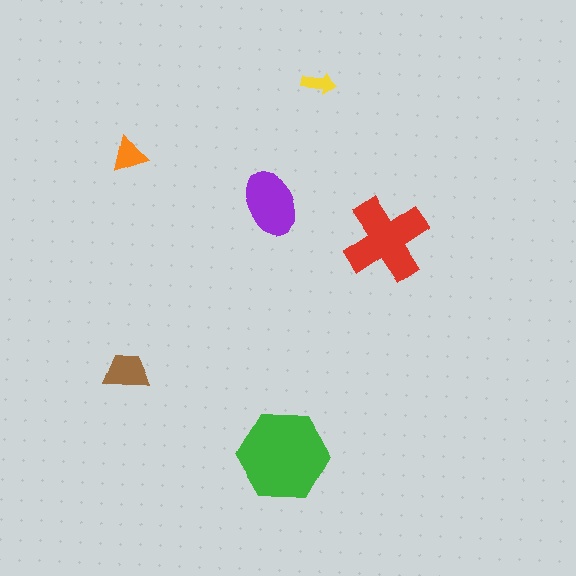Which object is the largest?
The green hexagon.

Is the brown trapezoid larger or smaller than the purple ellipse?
Smaller.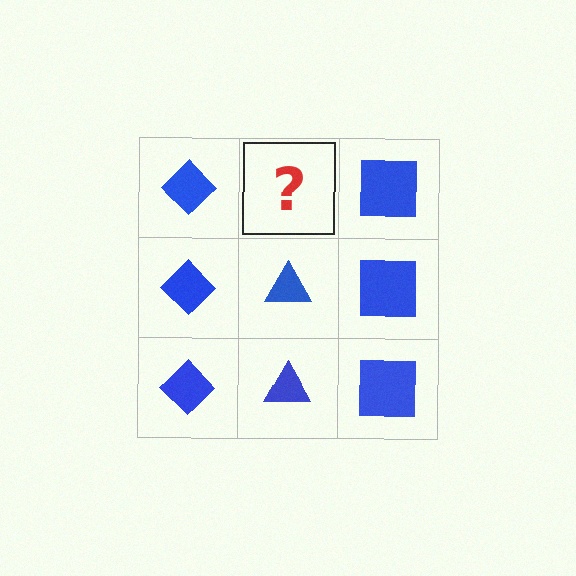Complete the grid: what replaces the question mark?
The question mark should be replaced with a blue triangle.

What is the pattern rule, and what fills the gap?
The rule is that each column has a consistent shape. The gap should be filled with a blue triangle.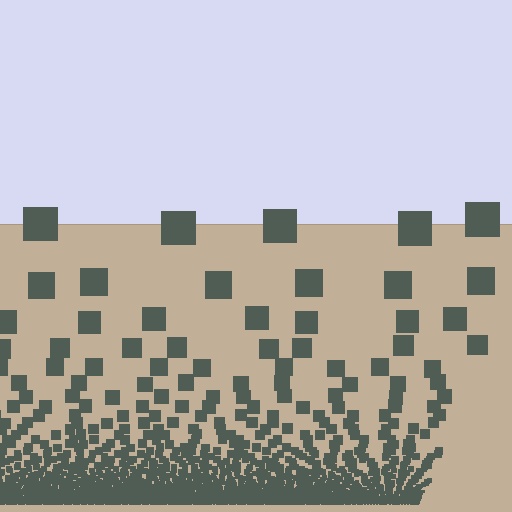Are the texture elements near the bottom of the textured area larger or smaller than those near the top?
Smaller. The gradient is inverted — elements near the bottom are smaller and denser.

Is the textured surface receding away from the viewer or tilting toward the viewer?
The surface appears to tilt toward the viewer. Texture elements get larger and sparser toward the top.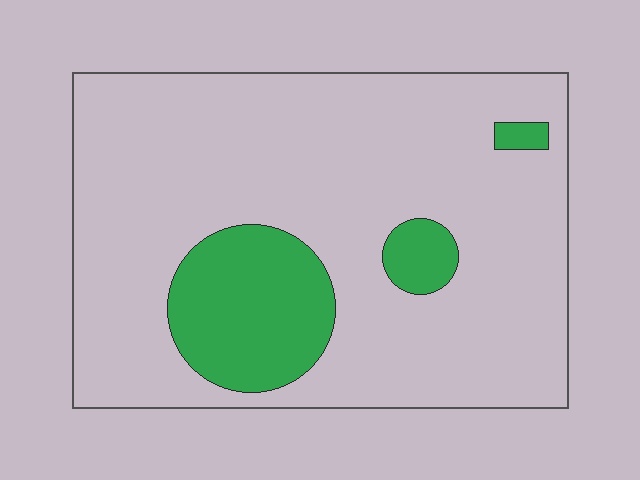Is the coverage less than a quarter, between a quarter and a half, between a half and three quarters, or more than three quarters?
Less than a quarter.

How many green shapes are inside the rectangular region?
3.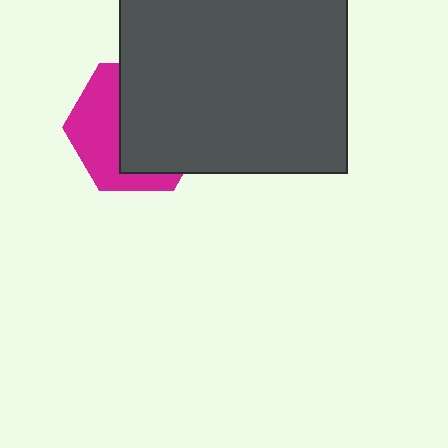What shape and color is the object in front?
The object in front is a dark gray square.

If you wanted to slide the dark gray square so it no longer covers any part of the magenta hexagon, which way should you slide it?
Slide it right — that is the most direct way to separate the two shapes.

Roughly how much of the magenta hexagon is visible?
A small part of it is visible (roughly 42%).